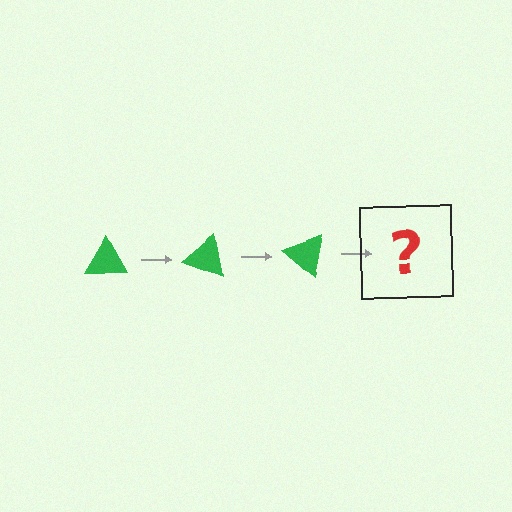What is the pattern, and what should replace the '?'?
The pattern is that the triangle rotates 20 degrees each step. The '?' should be a green triangle rotated 60 degrees.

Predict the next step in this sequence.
The next step is a green triangle rotated 60 degrees.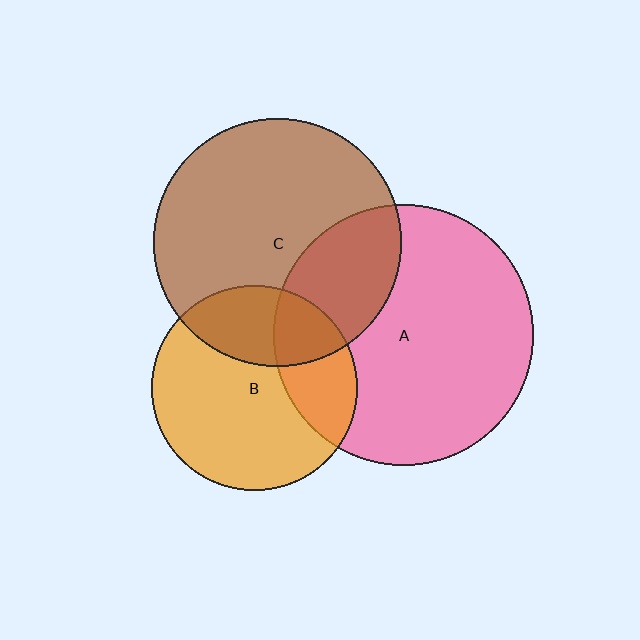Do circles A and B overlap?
Yes.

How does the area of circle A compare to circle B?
Approximately 1.6 times.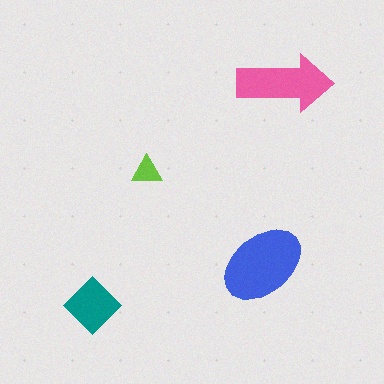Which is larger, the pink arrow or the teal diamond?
The pink arrow.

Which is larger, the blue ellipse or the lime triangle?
The blue ellipse.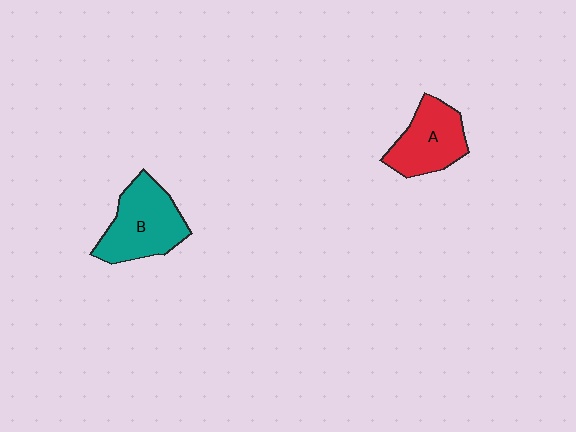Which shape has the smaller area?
Shape A (red).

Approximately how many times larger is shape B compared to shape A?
Approximately 1.2 times.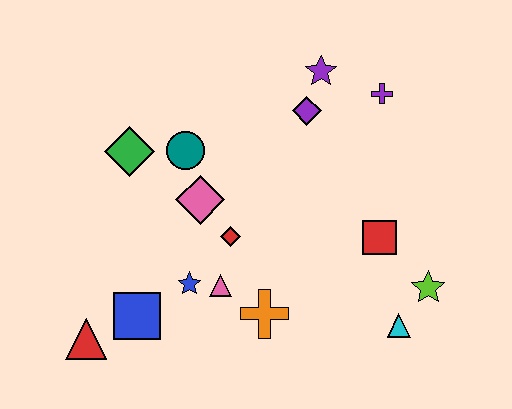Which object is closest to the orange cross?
The pink triangle is closest to the orange cross.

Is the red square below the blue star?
No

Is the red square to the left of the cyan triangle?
Yes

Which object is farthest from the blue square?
The purple cross is farthest from the blue square.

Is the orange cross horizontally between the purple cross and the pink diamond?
Yes